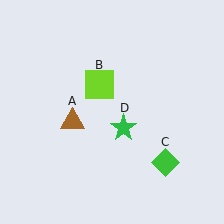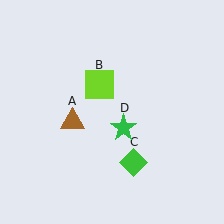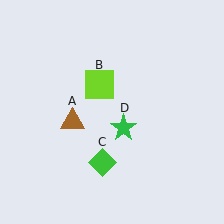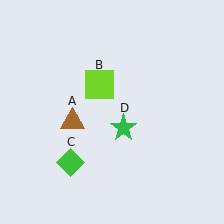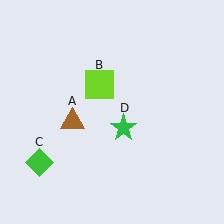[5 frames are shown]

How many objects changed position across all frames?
1 object changed position: green diamond (object C).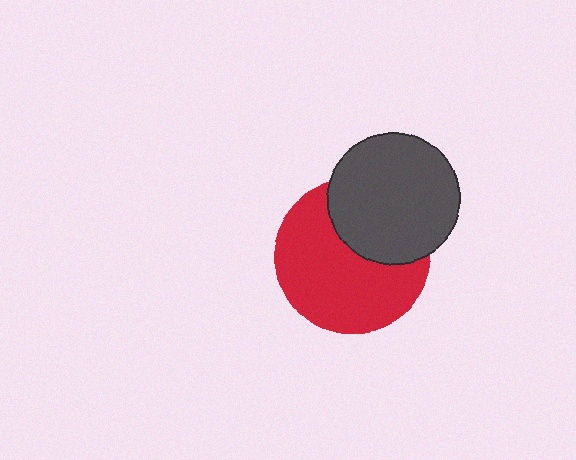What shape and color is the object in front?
The object in front is a dark gray circle.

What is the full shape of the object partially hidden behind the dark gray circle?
The partially hidden object is a red circle.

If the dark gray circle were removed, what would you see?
You would see the complete red circle.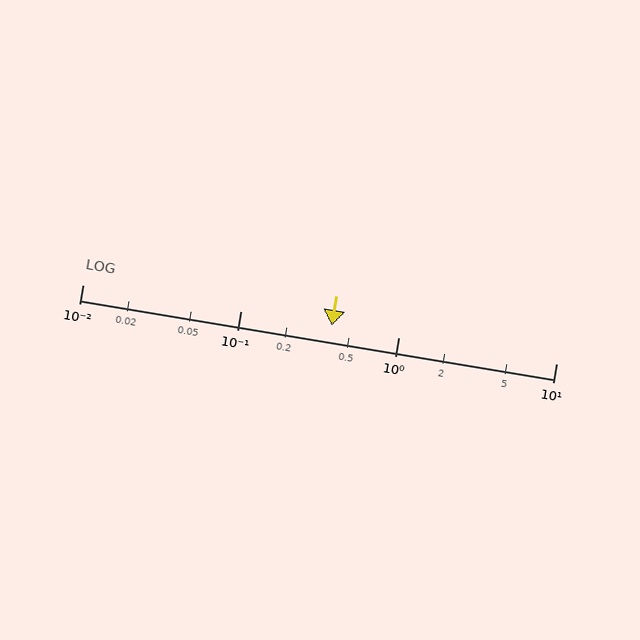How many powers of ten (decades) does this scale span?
The scale spans 3 decades, from 0.01 to 10.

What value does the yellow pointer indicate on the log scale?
The pointer indicates approximately 0.38.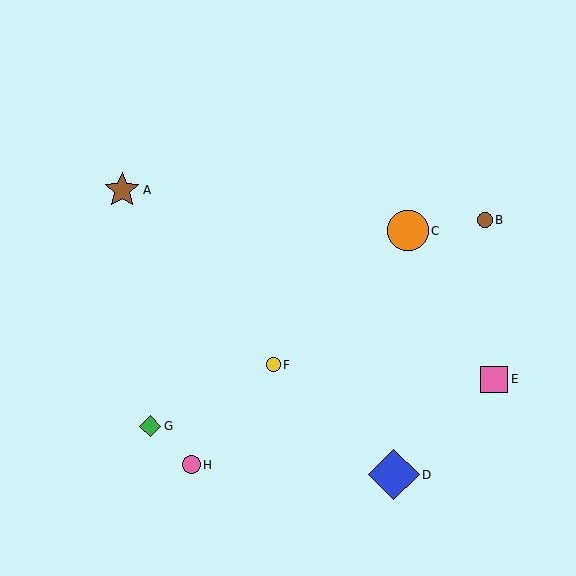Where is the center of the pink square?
The center of the pink square is at (494, 379).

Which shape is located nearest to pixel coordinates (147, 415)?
The green diamond (labeled G) at (150, 426) is nearest to that location.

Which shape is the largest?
The blue diamond (labeled D) is the largest.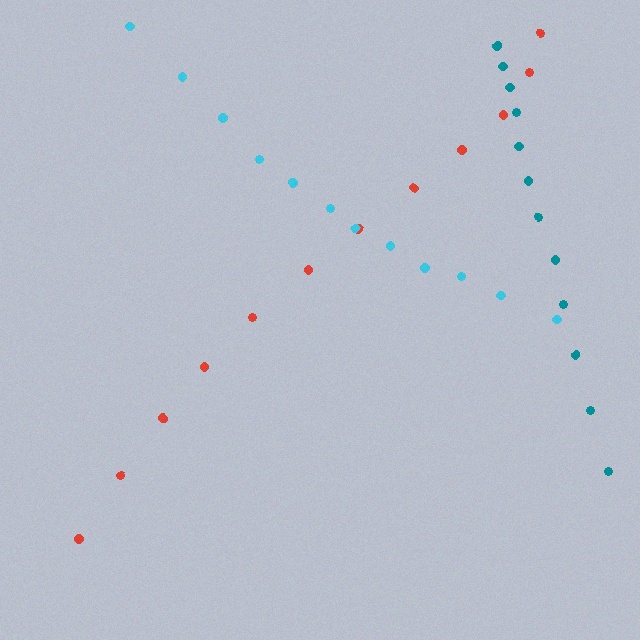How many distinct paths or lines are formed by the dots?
There are 3 distinct paths.